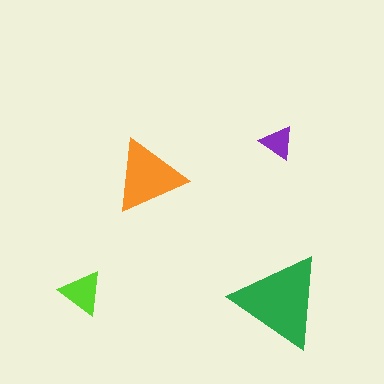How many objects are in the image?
There are 4 objects in the image.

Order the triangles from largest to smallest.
the green one, the orange one, the lime one, the purple one.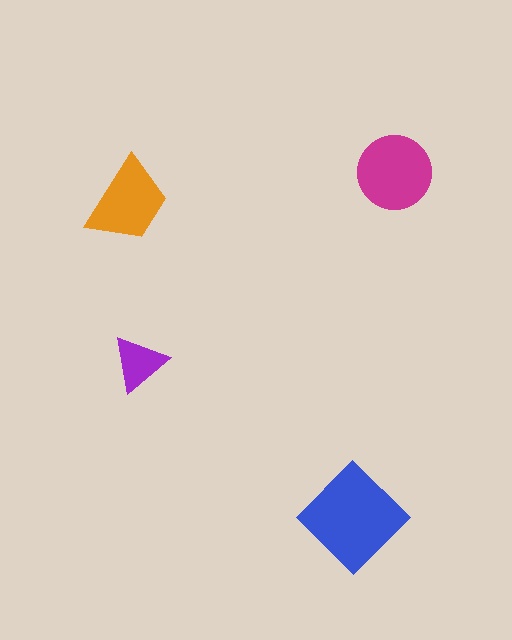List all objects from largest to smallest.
The blue diamond, the magenta circle, the orange trapezoid, the purple triangle.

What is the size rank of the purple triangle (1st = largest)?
4th.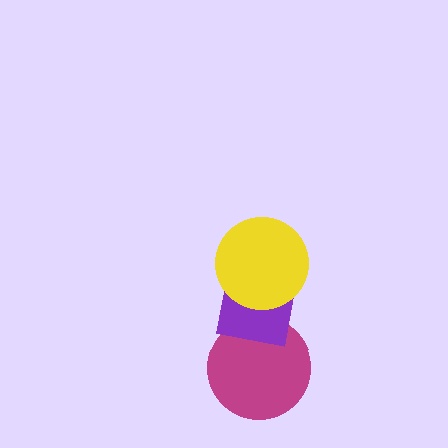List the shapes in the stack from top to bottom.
From top to bottom: the yellow circle, the purple square, the magenta circle.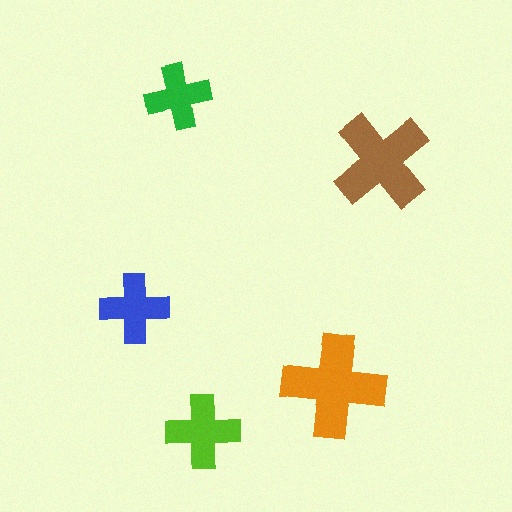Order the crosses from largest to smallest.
the orange one, the brown one, the lime one, the blue one, the green one.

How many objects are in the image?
There are 5 objects in the image.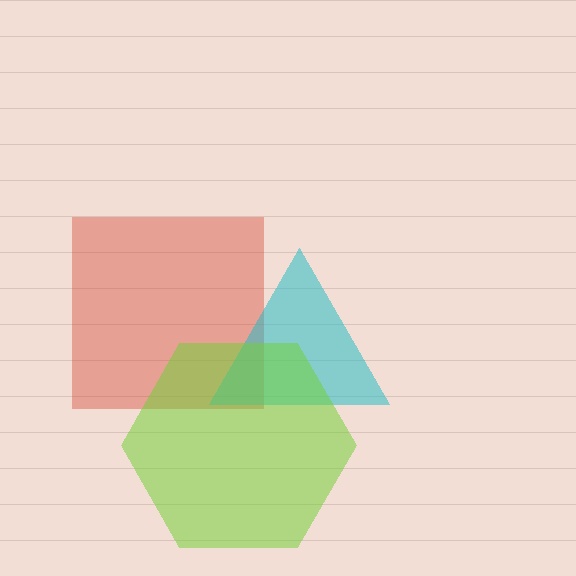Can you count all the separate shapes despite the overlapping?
Yes, there are 3 separate shapes.